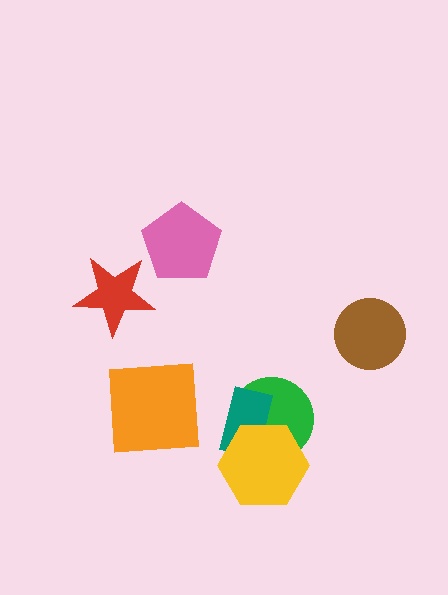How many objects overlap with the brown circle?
0 objects overlap with the brown circle.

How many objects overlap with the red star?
0 objects overlap with the red star.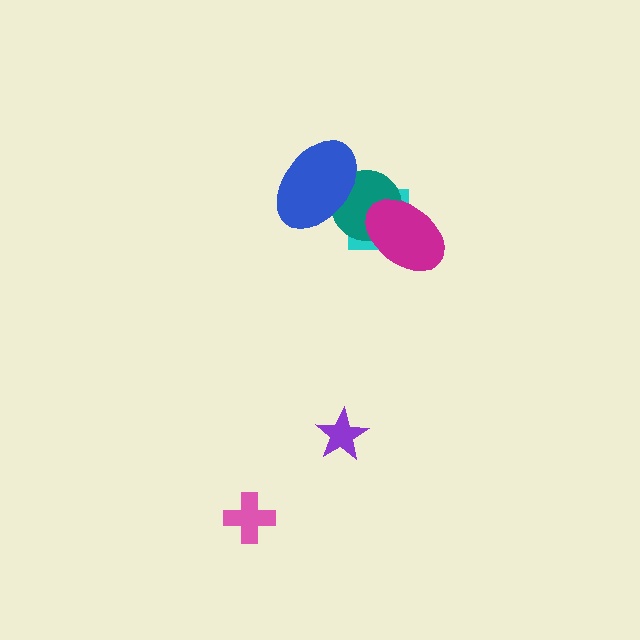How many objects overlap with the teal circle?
3 objects overlap with the teal circle.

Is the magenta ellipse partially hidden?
No, no other shape covers it.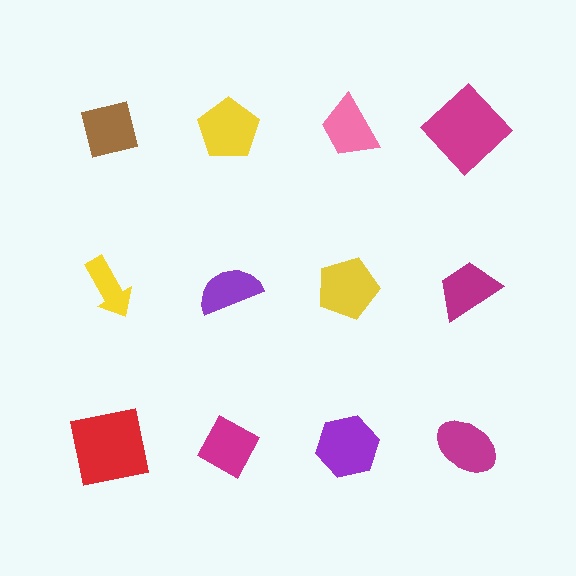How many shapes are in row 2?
4 shapes.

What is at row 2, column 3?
A yellow pentagon.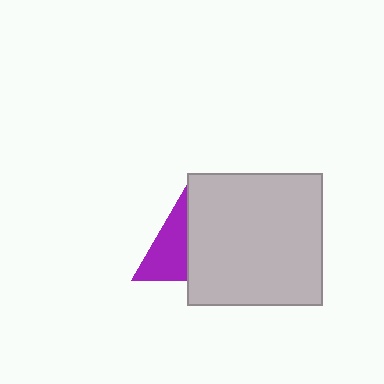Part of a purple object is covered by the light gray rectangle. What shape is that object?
It is a triangle.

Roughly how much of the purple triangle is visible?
A small part of it is visible (roughly 42%).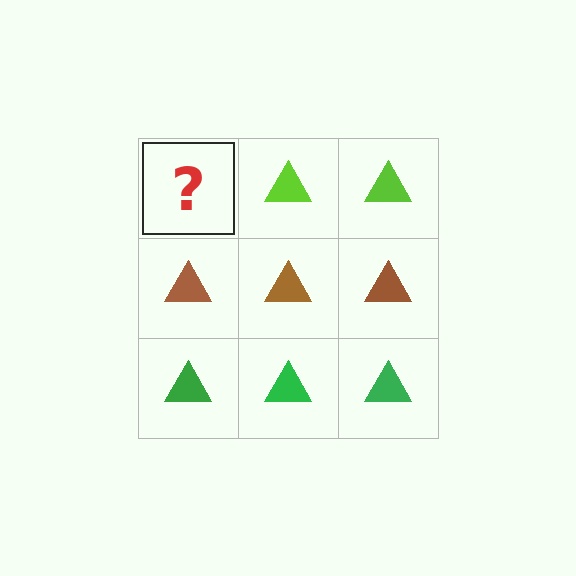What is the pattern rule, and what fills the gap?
The rule is that each row has a consistent color. The gap should be filled with a lime triangle.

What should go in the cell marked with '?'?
The missing cell should contain a lime triangle.